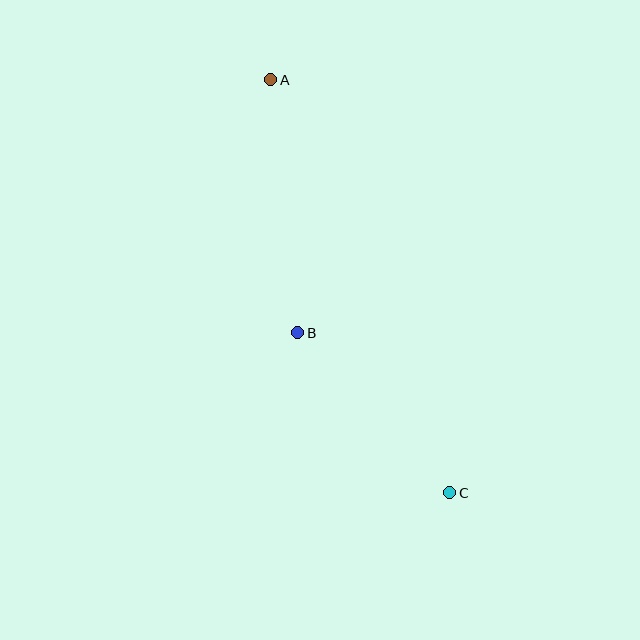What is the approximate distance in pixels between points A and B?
The distance between A and B is approximately 254 pixels.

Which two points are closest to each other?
Points B and C are closest to each other.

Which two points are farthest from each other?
Points A and C are farthest from each other.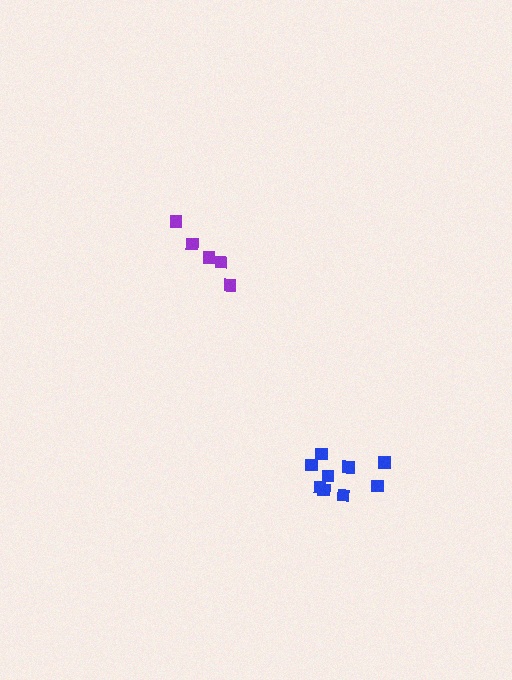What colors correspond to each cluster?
The clusters are colored: purple, blue.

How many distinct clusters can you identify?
There are 2 distinct clusters.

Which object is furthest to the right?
The blue cluster is rightmost.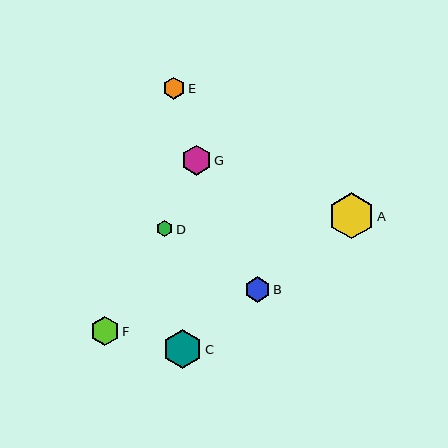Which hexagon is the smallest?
Hexagon D is the smallest with a size of approximately 16 pixels.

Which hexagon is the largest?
Hexagon A is the largest with a size of approximately 46 pixels.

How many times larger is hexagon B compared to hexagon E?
Hexagon B is approximately 1.1 times the size of hexagon E.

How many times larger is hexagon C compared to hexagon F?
Hexagon C is approximately 1.4 times the size of hexagon F.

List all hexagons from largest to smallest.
From largest to smallest: A, C, G, F, B, E, D.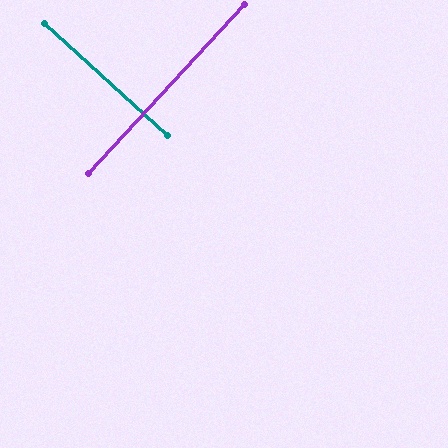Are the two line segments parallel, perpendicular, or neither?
Perpendicular — they meet at approximately 90°.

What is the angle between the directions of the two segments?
Approximately 90 degrees.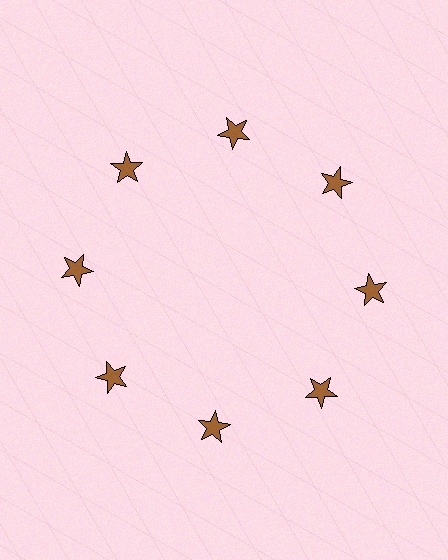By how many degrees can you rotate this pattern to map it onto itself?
The pattern maps onto itself every 45 degrees of rotation.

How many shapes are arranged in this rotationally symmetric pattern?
There are 8 shapes, arranged in 8 groups of 1.